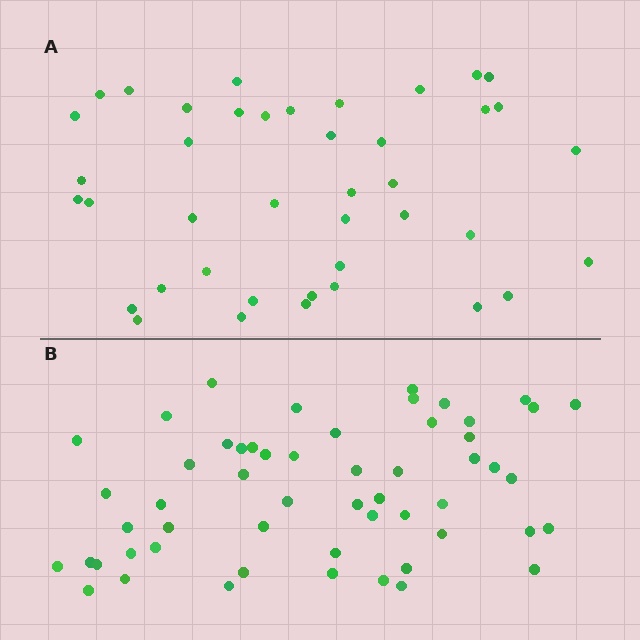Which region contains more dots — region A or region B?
Region B (the bottom region) has more dots.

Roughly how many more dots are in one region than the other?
Region B has approximately 15 more dots than region A.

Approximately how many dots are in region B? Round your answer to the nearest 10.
About 60 dots. (The exact count is 55, which rounds to 60.)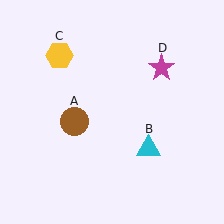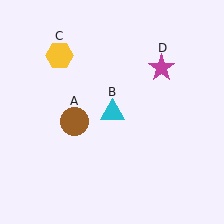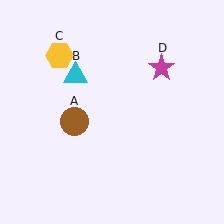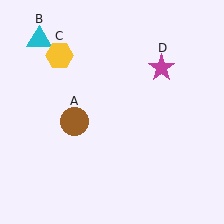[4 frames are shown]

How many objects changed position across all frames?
1 object changed position: cyan triangle (object B).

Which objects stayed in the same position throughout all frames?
Brown circle (object A) and yellow hexagon (object C) and magenta star (object D) remained stationary.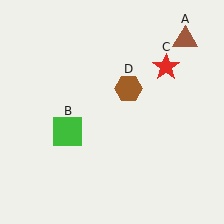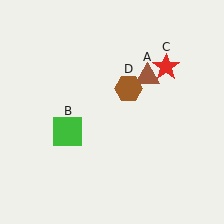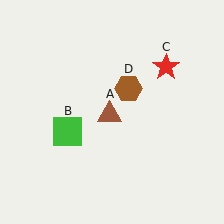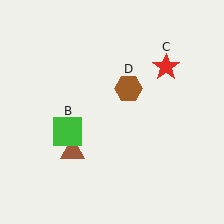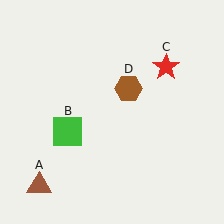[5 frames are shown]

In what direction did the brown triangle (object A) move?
The brown triangle (object A) moved down and to the left.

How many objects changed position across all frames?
1 object changed position: brown triangle (object A).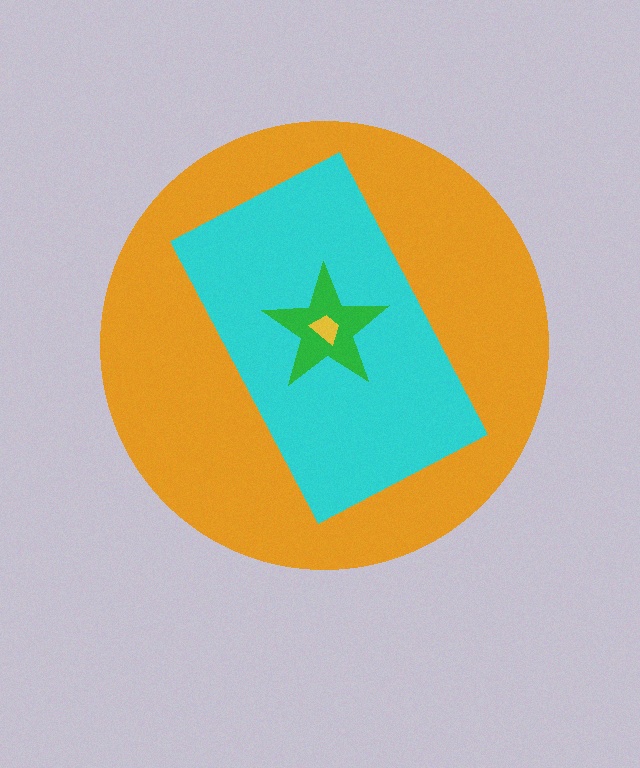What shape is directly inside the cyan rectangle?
The green star.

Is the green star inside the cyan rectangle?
Yes.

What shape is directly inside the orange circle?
The cyan rectangle.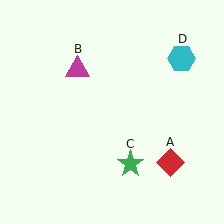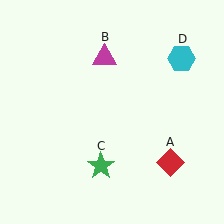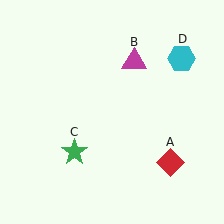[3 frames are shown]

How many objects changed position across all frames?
2 objects changed position: magenta triangle (object B), green star (object C).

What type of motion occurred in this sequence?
The magenta triangle (object B), green star (object C) rotated clockwise around the center of the scene.